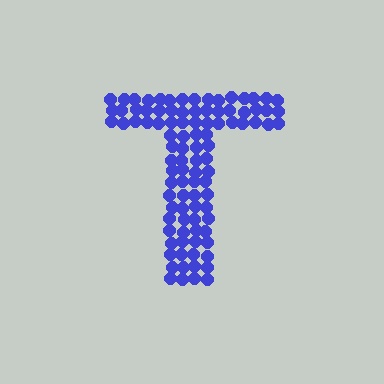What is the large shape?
The large shape is the letter T.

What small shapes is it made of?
It is made of small circles.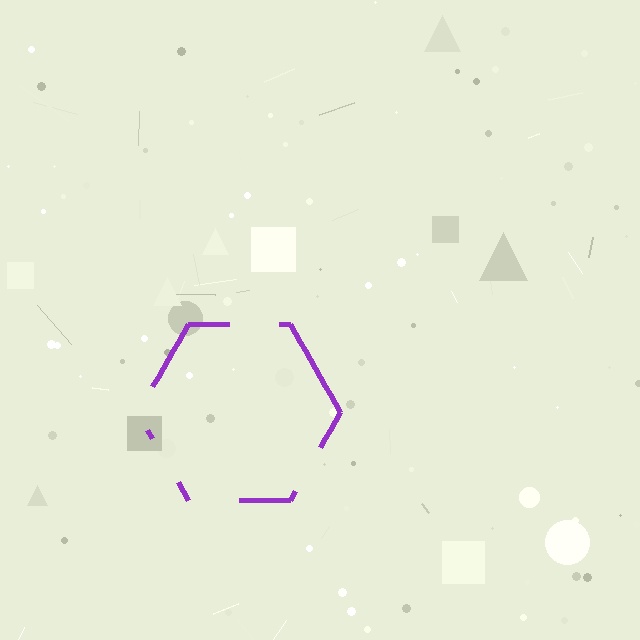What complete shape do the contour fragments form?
The contour fragments form a hexagon.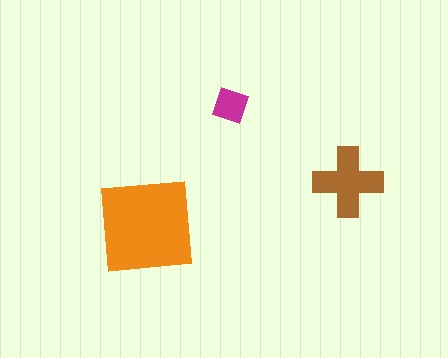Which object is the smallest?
The magenta diamond.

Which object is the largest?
The orange square.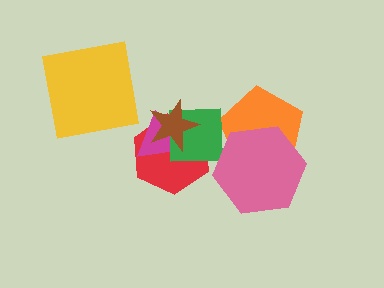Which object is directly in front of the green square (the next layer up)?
The pink hexagon is directly in front of the green square.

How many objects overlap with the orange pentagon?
2 objects overlap with the orange pentagon.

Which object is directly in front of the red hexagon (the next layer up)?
The magenta triangle is directly in front of the red hexagon.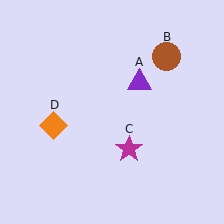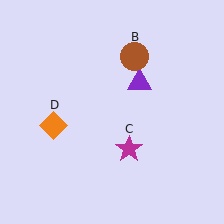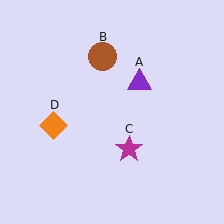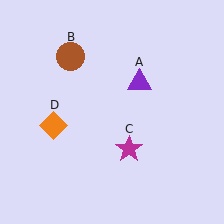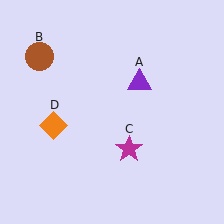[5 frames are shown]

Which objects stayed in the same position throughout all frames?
Purple triangle (object A) and magenta star (object C) and orange diamond (object D) remained stationary.